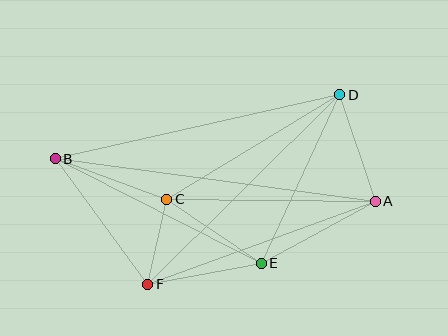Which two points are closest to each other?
Points C and F are closest to each other.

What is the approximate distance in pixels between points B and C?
The distance between B and C is approximately 119 pixels.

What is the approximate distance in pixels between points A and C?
The distance between A and C is approximately 209 pixels.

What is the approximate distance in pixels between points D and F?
The distance between D and F is approximately 270 pixels.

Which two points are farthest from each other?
Points A and B are farthest from each other.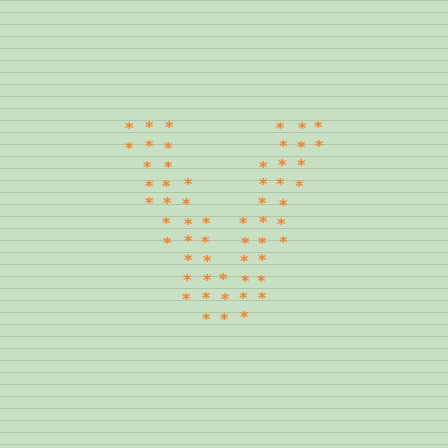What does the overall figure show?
The overall figure shows the letter V.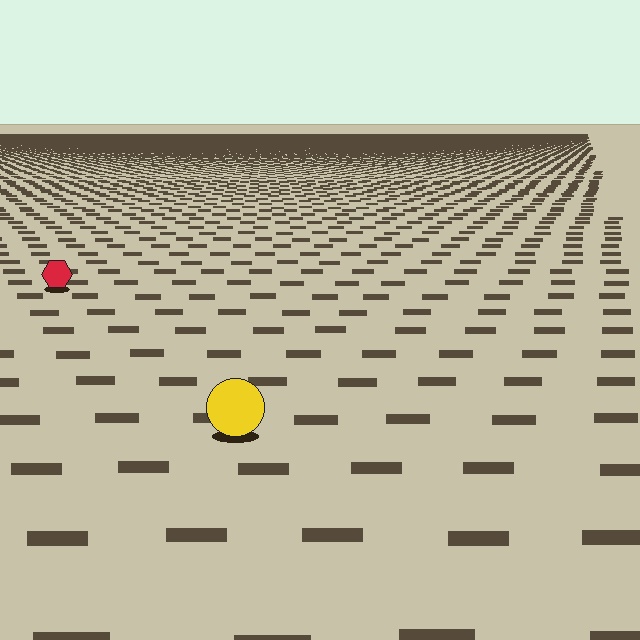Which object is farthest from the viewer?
The red hexagon is farthest from the viewer. It appears smaller and the ground texture around it is denser.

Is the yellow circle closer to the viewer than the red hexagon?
Yes. The yellow circle is closer — you can tell from the texture gradient: the ground texture is coarser near it.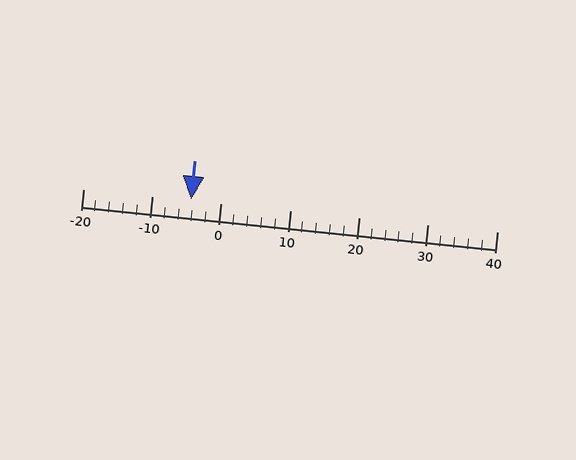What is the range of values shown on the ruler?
The ruler shows values from -20 to 40.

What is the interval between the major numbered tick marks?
The major tick marks are spaced 10 units apart.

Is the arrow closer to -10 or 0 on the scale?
The arrow is closer to 0.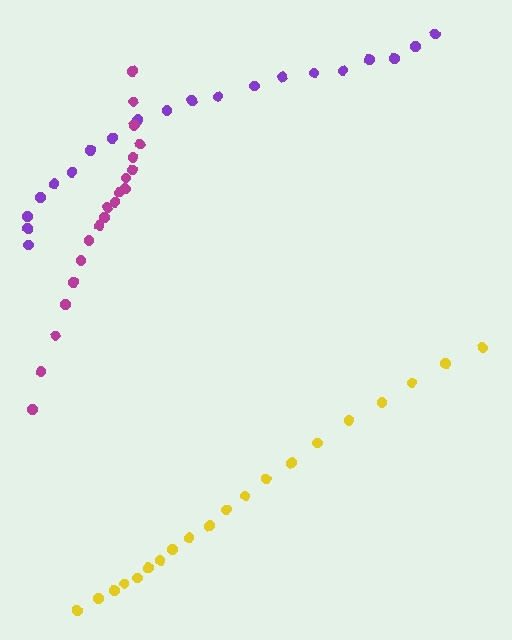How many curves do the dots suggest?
There are 3 distinct paths.